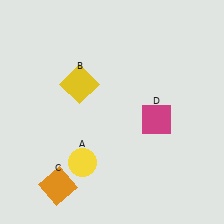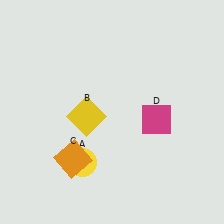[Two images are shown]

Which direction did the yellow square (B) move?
The yellow square (B) moved down.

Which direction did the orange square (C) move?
The orange square (C) moved up.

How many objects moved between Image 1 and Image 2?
2 objects moved between the two images.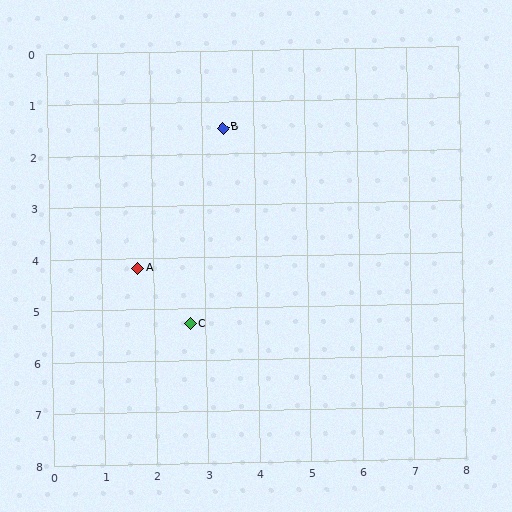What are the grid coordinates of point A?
Point A is at approximately (1.7, 4.2).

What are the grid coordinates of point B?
Point B is at approximately (3.4, 1.5).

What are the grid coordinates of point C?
Point C is at approximately (2.7, 5.3).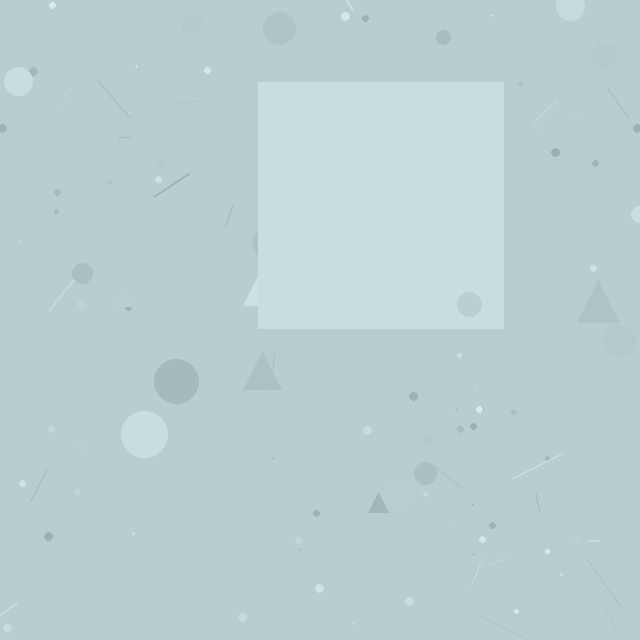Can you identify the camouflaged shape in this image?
The camouflaged shape is a square.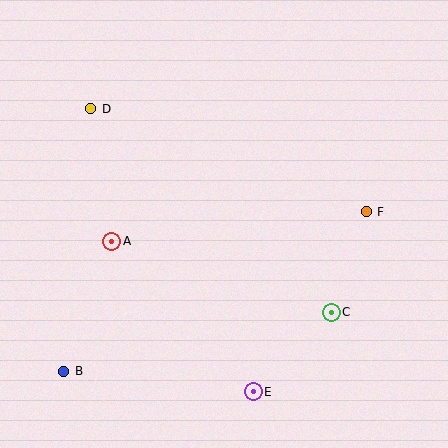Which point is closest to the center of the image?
Point A at (112, 241) is closest to the center.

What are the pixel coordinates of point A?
Point A is at (112, 241).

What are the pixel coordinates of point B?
Point B is at (64, 371).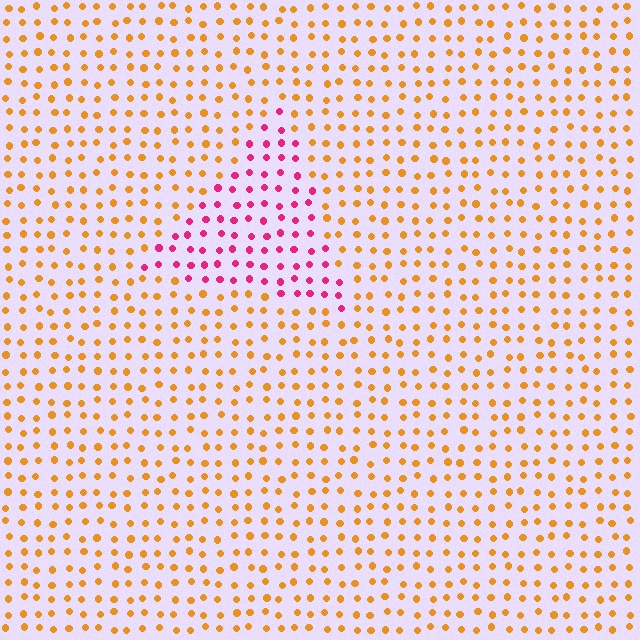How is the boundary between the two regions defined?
The boundary is defined purely by a slight shift in hue (about 64 degrees). Spacing, size, and orientation are identical on both sides.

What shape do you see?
I see a triangle.